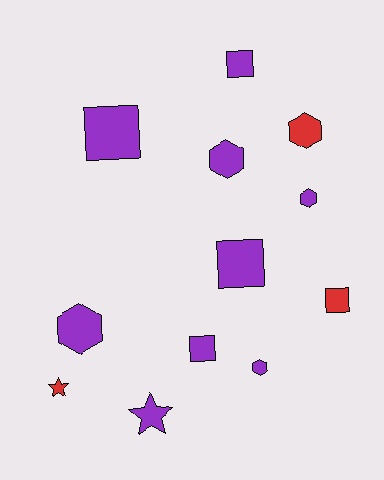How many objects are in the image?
There are 12 objects.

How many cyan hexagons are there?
There are no cyan hexagons.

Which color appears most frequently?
Purple, with 9 objects.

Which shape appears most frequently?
Square, with 5 objects.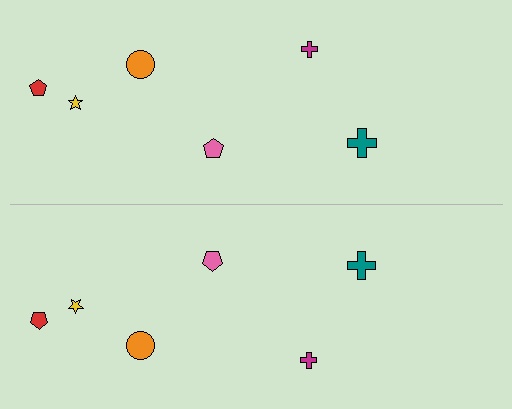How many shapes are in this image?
There are 12 shapes in this image.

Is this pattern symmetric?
Yes, this pattern has bilateral (reflection) symmetry.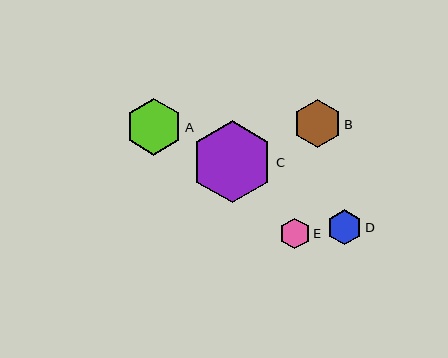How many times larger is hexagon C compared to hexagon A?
Hexagon C is approximately 1.5 times the size of hexagon A.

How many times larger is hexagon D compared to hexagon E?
Hexagon D is approximately 1.1 times the size of hexagon E.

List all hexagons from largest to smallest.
From largest to smallest: C, A, B, D, E.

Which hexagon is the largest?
Hexagon C is the largest with a size of approximately 82 pixels.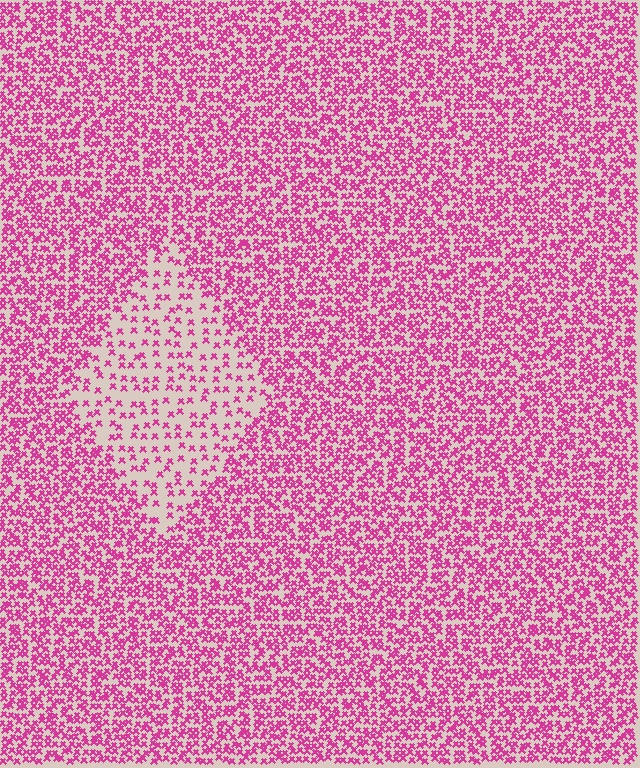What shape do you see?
I see a diamond.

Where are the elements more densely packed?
The elements are more densely packed outside the diamond boundary.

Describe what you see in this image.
The image contains small magenta elements arranged at two different densities. A diamond-shaped region is visible where the elements are less densely packed than the surrounding area.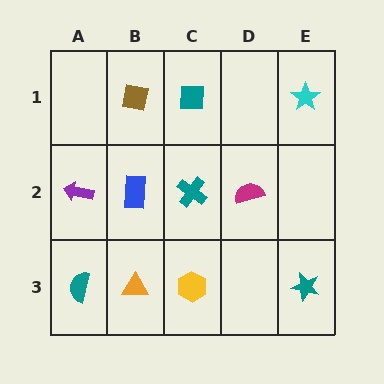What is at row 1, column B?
A brown square.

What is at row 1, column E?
A cyan star.